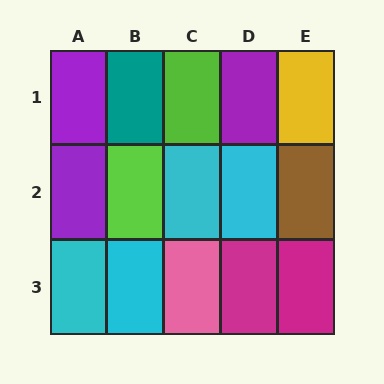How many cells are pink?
1 cell is pink.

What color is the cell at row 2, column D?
Cyan.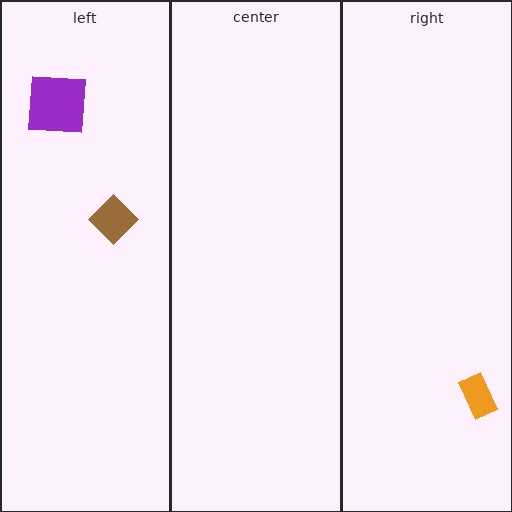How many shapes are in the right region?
1.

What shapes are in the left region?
The brown diamond, the purple square.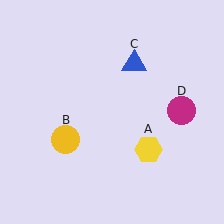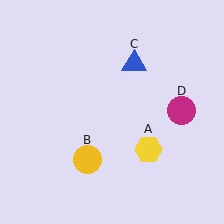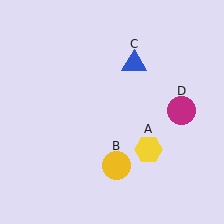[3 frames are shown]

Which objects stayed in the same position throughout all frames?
Yellow hexagon (object A) and blue triangle (object C) and magenta circle (object D) remained stationary.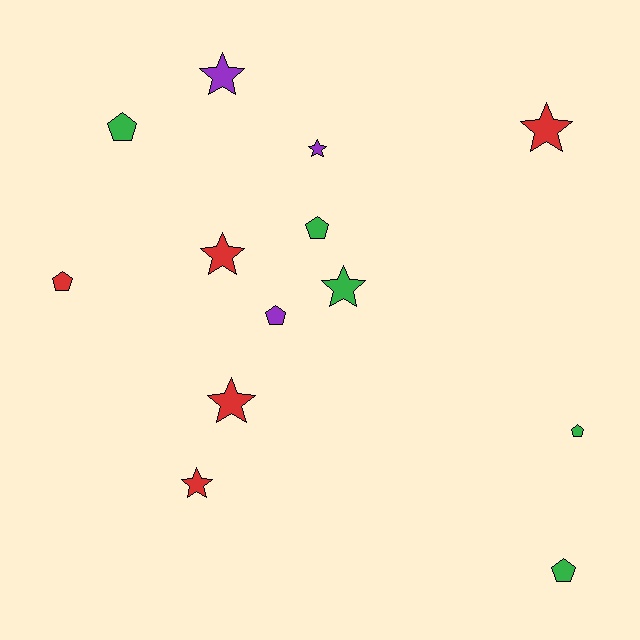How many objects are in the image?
There are 13 objects.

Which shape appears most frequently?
Star, with 7 objects.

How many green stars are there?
There is 1 green star.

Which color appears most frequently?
Red, with 5 objects.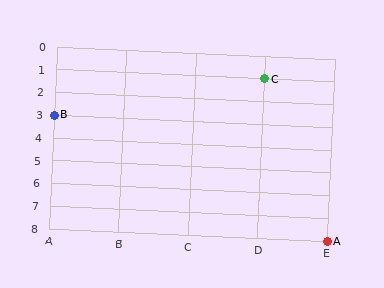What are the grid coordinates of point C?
Point C is at grid coordinates (D, 1).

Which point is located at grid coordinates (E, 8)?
Point A is at (E, 8).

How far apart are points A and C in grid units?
Points A and C are 1 column and 7 rows apart (about 7.1 grid units diagonally).